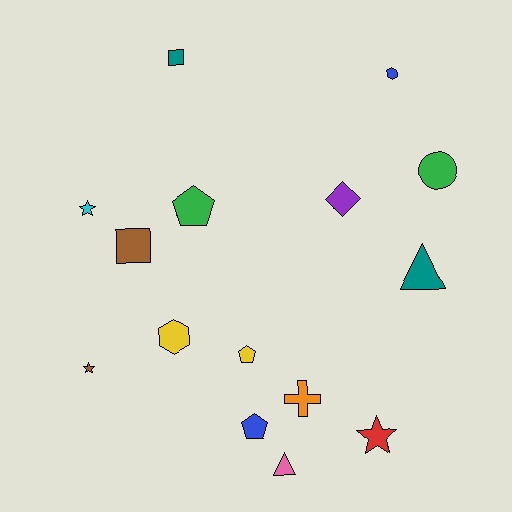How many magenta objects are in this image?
There are no magenta objects.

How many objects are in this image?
There are 15 objects.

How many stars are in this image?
There are 3 stars.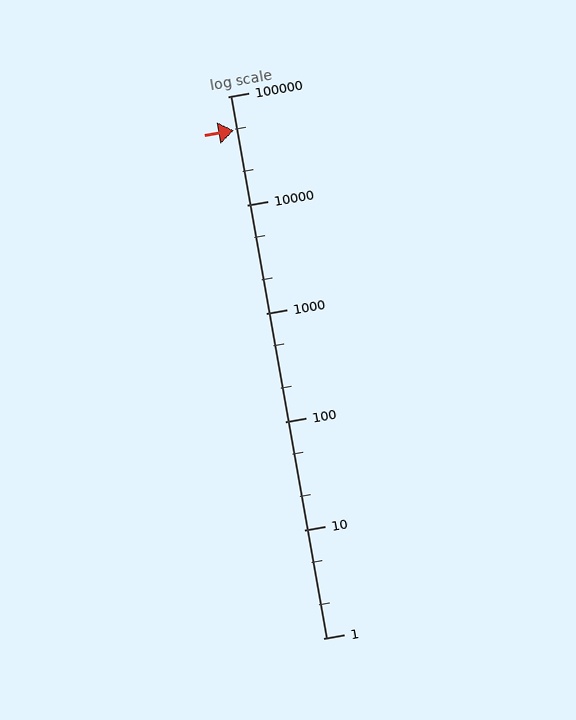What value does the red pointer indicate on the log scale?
The pointer indicates approximately 49000.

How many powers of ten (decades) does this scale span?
The scale spans 5 decades, from 1 to 100000.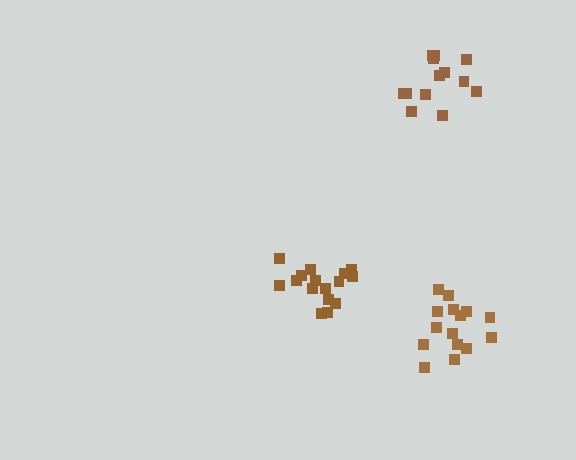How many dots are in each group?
Group 1: 13 dots, Group 2: 16 dots, Group 3: 15 dots (44 total).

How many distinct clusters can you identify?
There are 3 distinct clusters.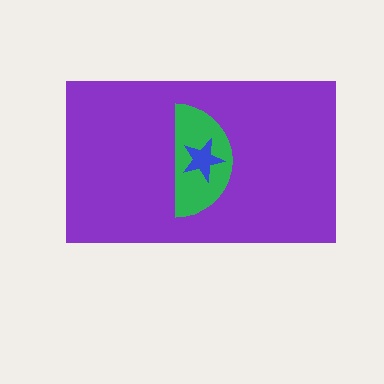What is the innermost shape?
The blue star.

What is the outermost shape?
The purple rectangle.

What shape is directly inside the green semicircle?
The blue star.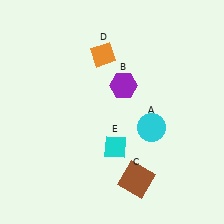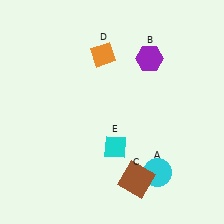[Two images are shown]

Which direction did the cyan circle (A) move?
The cyan circle (A) moved down.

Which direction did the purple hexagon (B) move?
The purple hexagon (B) moved up.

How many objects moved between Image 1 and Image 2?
2 objects moved between the two images.